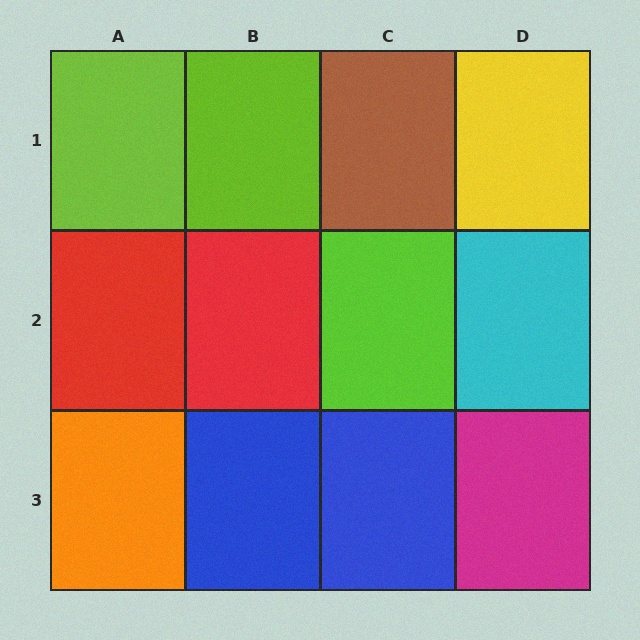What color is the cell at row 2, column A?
Red.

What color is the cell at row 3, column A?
Orange.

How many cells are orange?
1 cell is orange.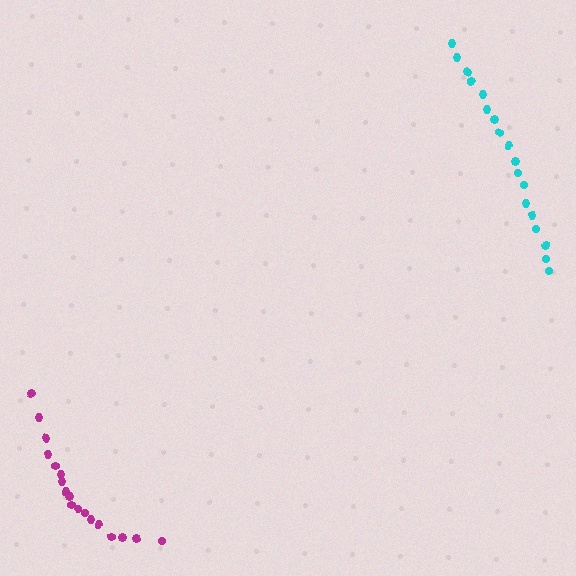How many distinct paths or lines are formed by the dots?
There are 2 distinct paths.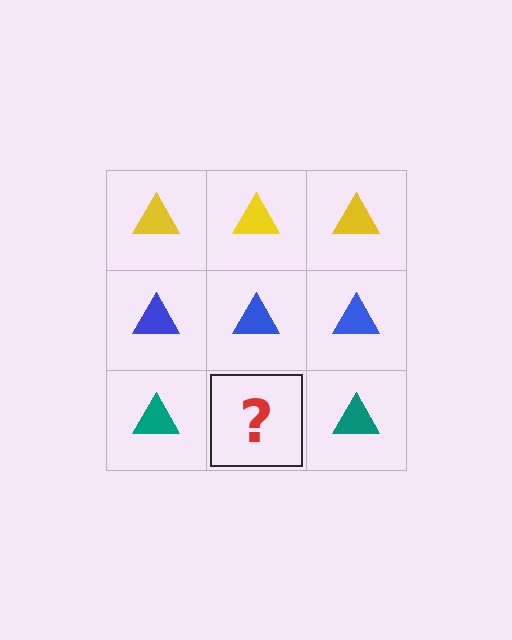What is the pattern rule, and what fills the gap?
The rule is that each row has a consistent color. The gap should be filled with a teal triangle.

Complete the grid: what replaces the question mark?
The question mark should be replaced with a teal triangle.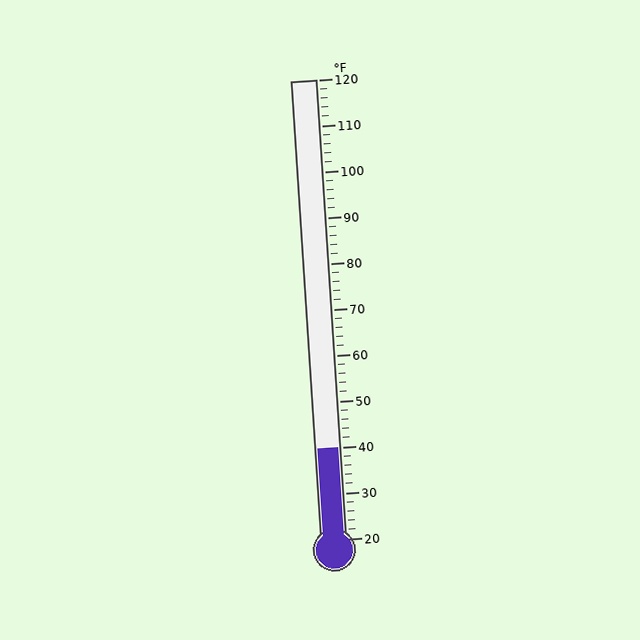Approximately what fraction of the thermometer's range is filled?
The thermometer is filled to approximately 20% of its range.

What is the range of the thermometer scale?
The thermometer scale ranges from 20°F to 120°F.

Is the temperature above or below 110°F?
The temperature is below 110°F.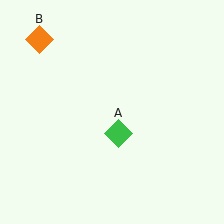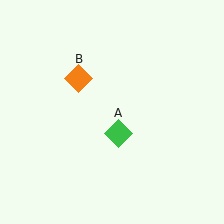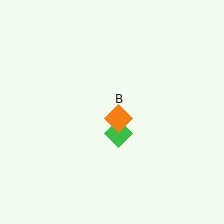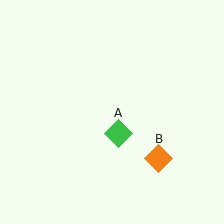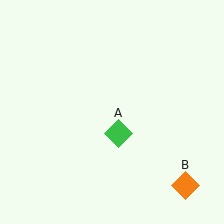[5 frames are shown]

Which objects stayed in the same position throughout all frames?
Green diamond (object A) remained stationary.